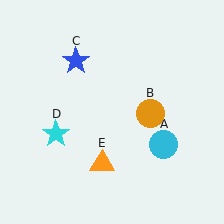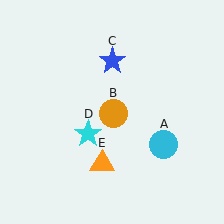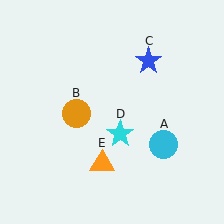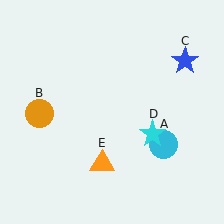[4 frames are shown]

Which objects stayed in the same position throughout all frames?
Cyan circle (object A) and orange triangle (object E) remained stationary.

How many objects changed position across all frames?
3 objects changed position: orange circle (object B), blue star (object C), cyan star (object D).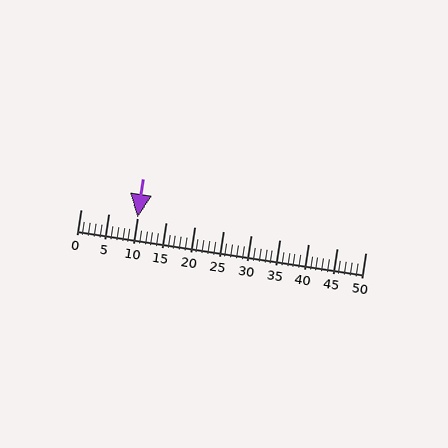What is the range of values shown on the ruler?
The ruler shows values from 0 to 50.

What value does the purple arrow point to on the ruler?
The purple arrow points to approximately 10.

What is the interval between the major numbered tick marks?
The major tick marks are spaced 5 units apart.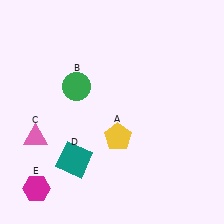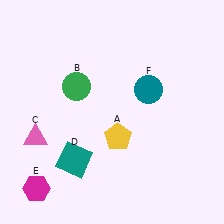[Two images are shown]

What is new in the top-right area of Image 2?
A teal circle (F) was added in the top-right area of Image 2.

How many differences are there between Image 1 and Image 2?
There is 1 difference between the two images.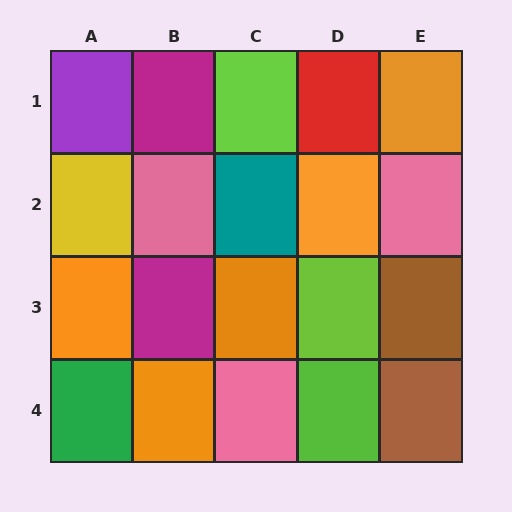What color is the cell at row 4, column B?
Orange.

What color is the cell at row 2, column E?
Pink.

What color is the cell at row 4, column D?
Lime.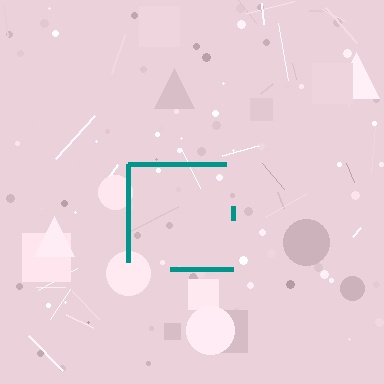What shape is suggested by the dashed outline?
The dashed outline suggests a square.